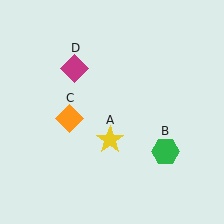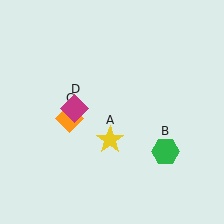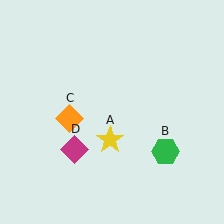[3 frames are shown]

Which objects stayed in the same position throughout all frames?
Yellow star (object A) and green hexagon (object B) and orange diamond (object C) remained stationary.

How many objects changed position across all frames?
1 object changed position: magenta diamond (object D).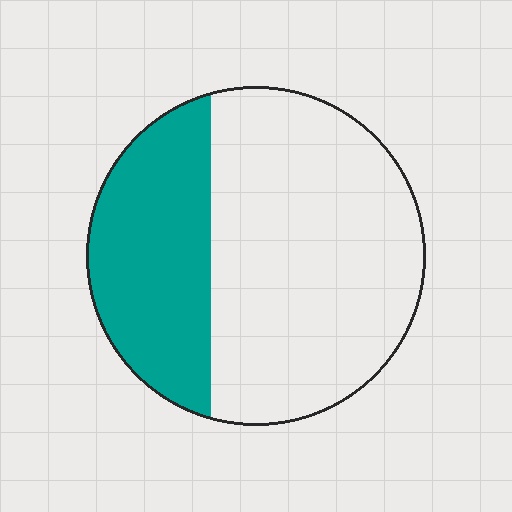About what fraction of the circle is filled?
About one third (1/3).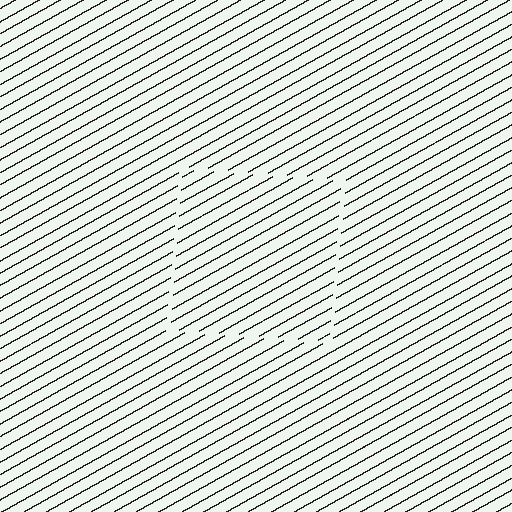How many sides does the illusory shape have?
4 sides — the line-ends trace a square.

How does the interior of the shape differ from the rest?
The interior of the shape contains the same grating, shifted by half a period — the contour is defined by the phase discontinuity where line-ends from the inner and outer gratings abut.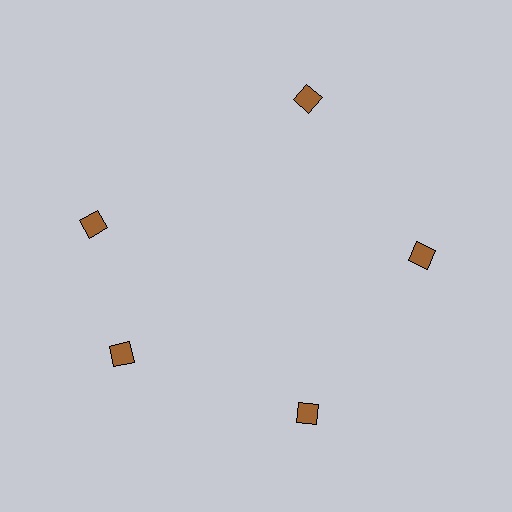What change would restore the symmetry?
The symmetry would be restored by rotating it back into even spacing with its neighbors so that all 5 diamonds sit at equal angles and equal distance from the center.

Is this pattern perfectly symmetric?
No. The 5 brown diamonds are arranged in a ring, but one element near the 10 o'clock position is rotated out of alignment along the ring, breaking the 5-fold rotational symmetry.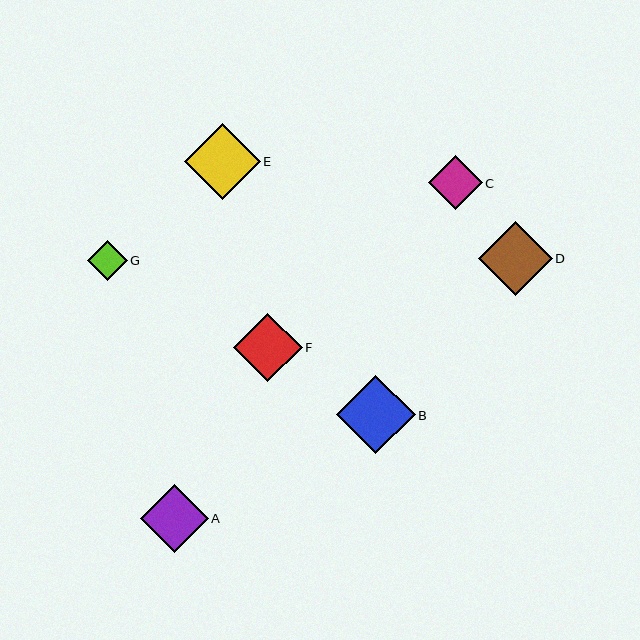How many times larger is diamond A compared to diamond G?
Diamond A is approximately 1.7 times the size of diamond G.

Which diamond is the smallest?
Diamond G is the smallest with a size of approximately 40 pixels.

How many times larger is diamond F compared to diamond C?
Diamond F is approximately 1.3 times the size of diamond C.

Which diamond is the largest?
Diamond B is the largest with a size of approximately 78 pixels.